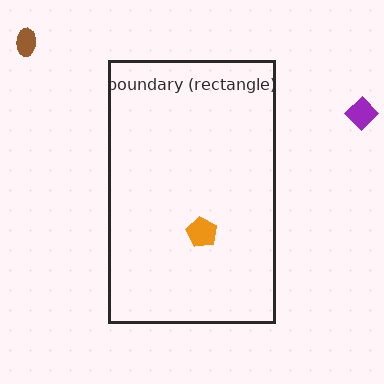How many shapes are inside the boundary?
1 inside, 2 outside.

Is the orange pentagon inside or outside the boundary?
Inside.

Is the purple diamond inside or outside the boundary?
Outside.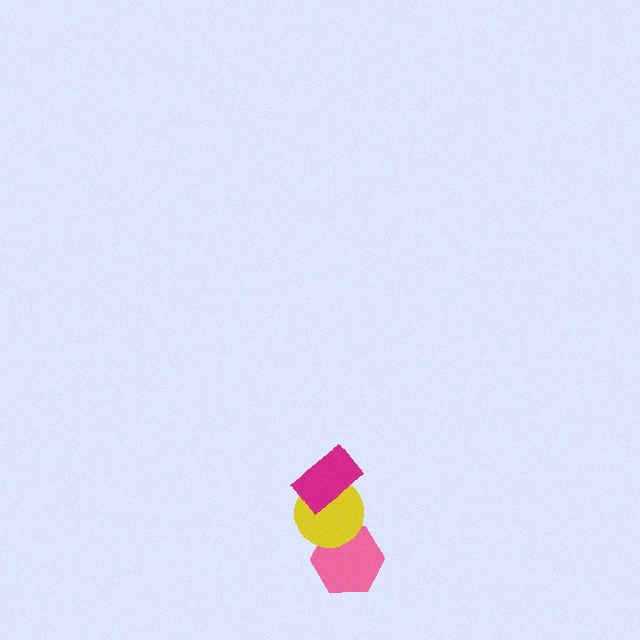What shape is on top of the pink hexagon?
The yellow circle is on top of the pink hexagon.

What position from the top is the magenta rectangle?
The magenta rectangle is 1st from the top.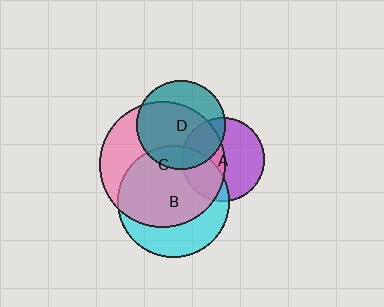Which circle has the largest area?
Circle C (pink).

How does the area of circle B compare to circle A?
Approximately 1.8 times.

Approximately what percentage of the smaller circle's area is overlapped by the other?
Approximately 30%.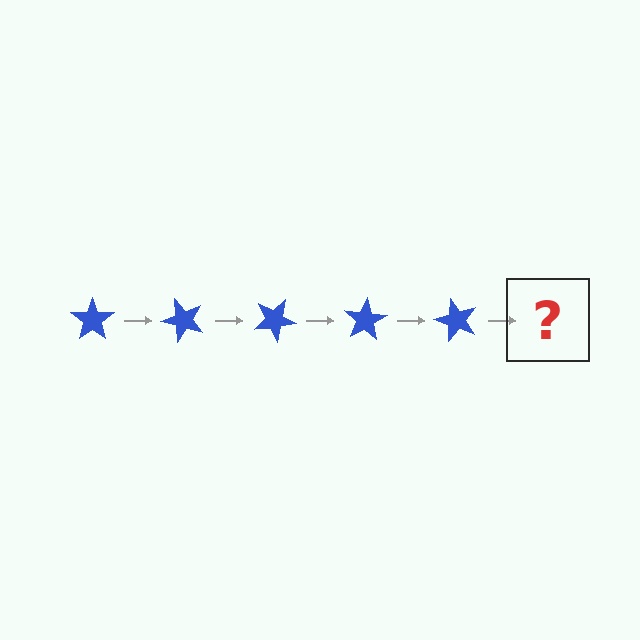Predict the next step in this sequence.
The next step is a blue star rotated 250 degrees.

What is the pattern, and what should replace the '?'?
The pattern is that the star rotates 50 degrees each step. The '?' should be a blue star rotated 250 degrees.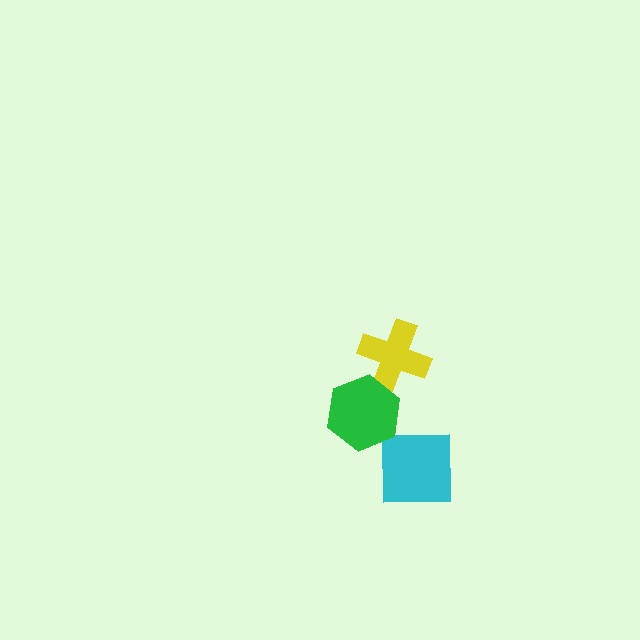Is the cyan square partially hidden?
No, no other shape covers it.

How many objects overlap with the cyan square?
0 objects overlap with the cyan square.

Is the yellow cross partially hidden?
Yes, it is partially covered by another shape.